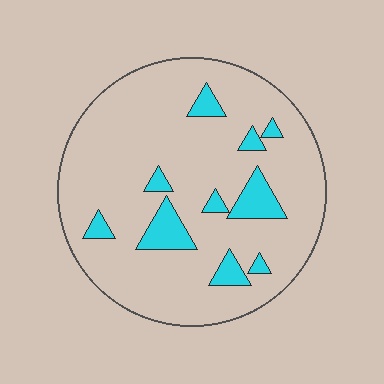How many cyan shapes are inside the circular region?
10.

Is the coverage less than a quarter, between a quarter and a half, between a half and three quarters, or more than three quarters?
Less than a quarter.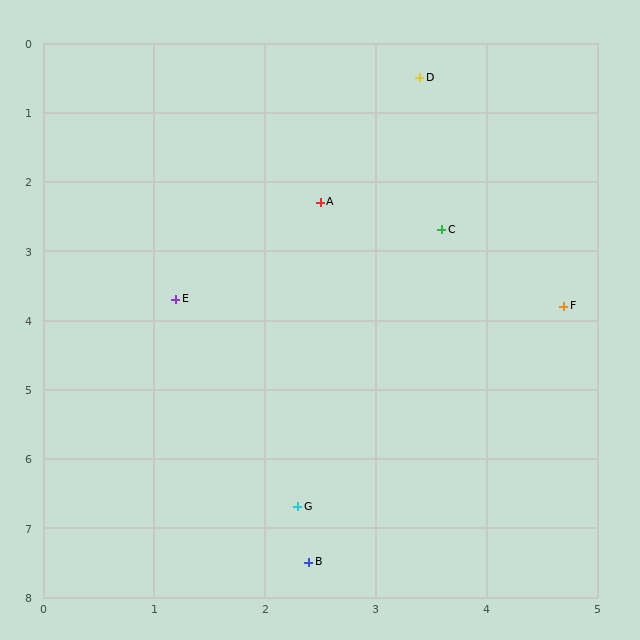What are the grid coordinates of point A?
Point A is at approximately (2.5, 2.3).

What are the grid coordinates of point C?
Point C is at approximately (3.6, 2.7).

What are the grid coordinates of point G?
Point G is at approximately (2.3, 6.7).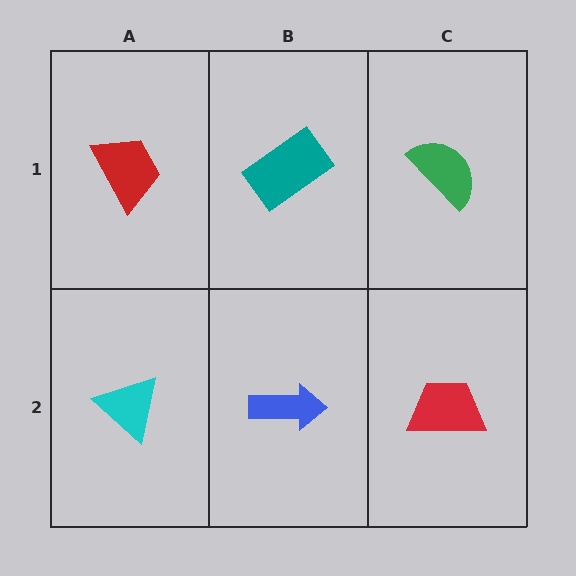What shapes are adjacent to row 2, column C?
A green semicircle (row 1, column C), a blue arrow (row 2, column B).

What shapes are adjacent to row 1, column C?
A red trapezoid (row 2, column C), a teal rectangle (row 1, column B).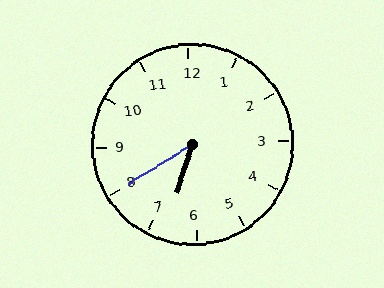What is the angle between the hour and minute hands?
Approximately 40 degrees.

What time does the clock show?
6:40.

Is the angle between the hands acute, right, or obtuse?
It is acute.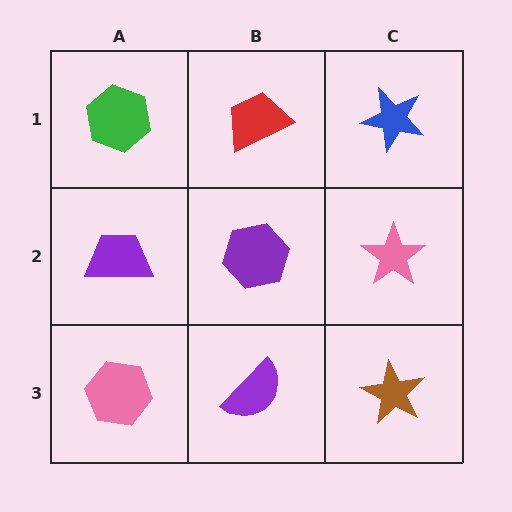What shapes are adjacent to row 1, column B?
A purple hexagon (row 2, column B), a green hexagon (row 1, column A), a blue star (row 1, column C).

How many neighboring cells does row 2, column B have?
4.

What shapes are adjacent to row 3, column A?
A purple trapezoid (row 2, column A), a purple semicircle (row 3, column B).